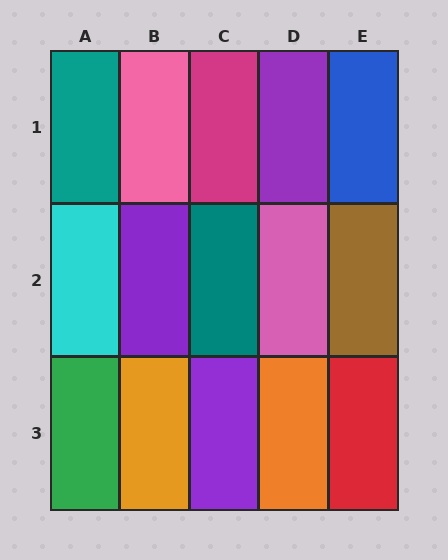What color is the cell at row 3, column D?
Orange.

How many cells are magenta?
1 cell is magenta.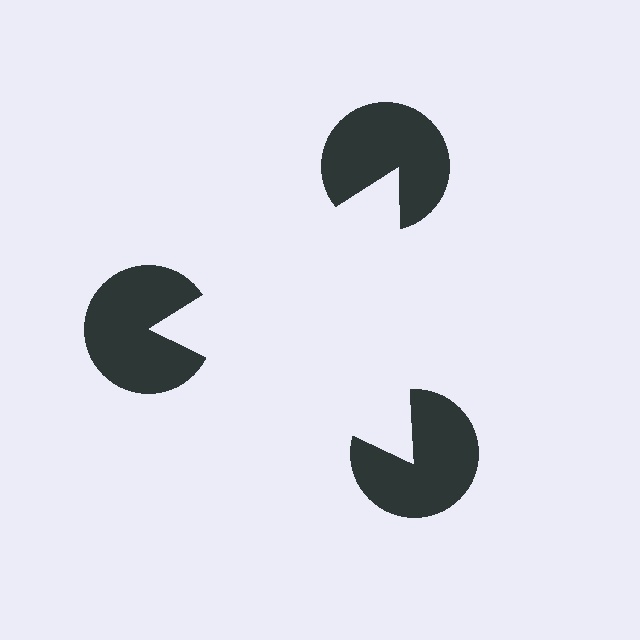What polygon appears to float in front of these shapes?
An illusory triangle — its edges are inferred from the aligned wedge cuts in the pac-man discs, not physically drawn.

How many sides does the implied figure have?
3 sides.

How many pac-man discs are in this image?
There are 3 — one at each vertex of the illusory triangle.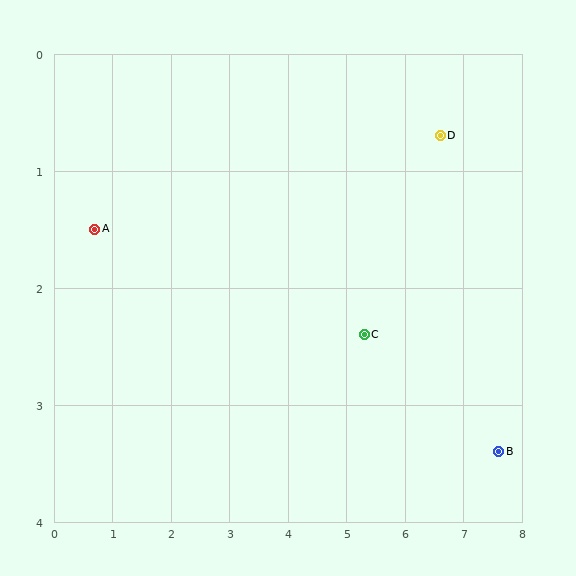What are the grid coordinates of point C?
Point C is at approximately (5.3, 2.4).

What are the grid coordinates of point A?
Point A is at approximately (0.7, 1.5).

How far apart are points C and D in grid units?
Points C and D are about 2.1 grid units apart.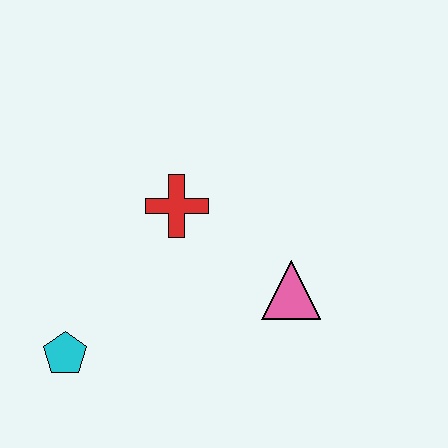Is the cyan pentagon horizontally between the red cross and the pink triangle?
No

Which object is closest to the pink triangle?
The red cross is closest to the pink triangle.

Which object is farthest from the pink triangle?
The cyan pentagon is farthest from the pink triangle.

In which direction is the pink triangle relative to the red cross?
The pink triangle is to the right of the red cross.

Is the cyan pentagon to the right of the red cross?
No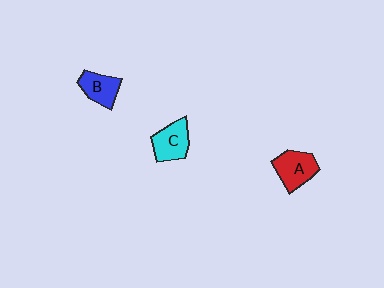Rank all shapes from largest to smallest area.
From largest to smallest: A (red), C (cyan), B (blue).